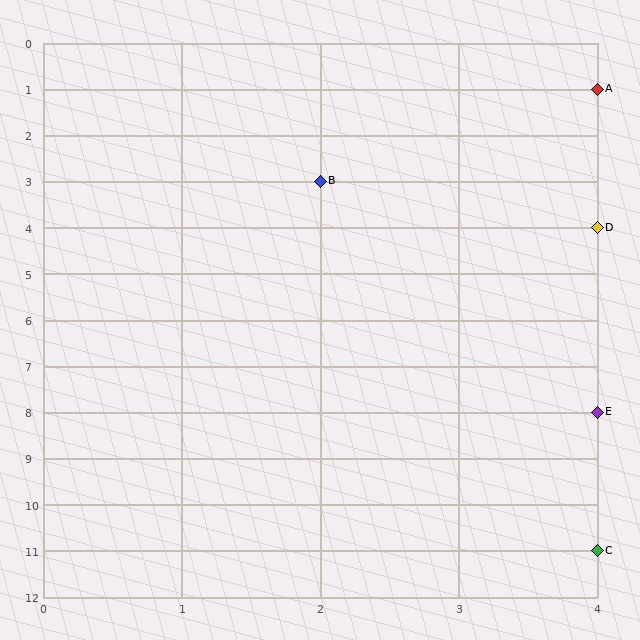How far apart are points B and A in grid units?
Points B and A are 2 columns and 2 rows apart (about 2.8 grid units diagonally).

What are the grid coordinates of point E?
Point E is at grid coordinates (4, 8).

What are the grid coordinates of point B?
Point B is at grid coordinates (2, 3).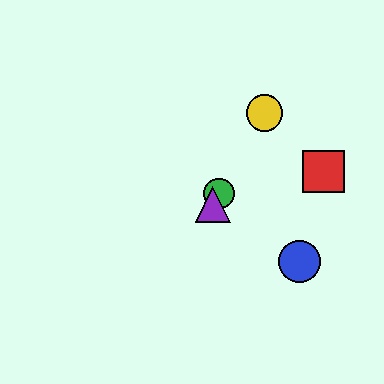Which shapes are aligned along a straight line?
The green circle, the yellow circle, the purple triangle are aligned along a straight line.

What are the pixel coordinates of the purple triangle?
The purple triangle is at (213, 205).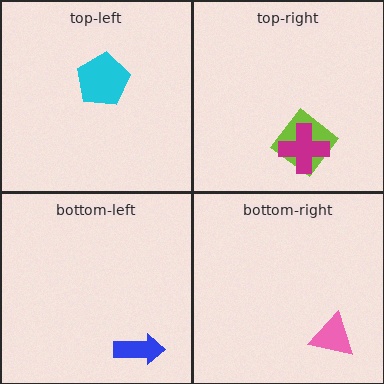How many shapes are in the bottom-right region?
1.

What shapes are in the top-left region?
The cyan pentagon.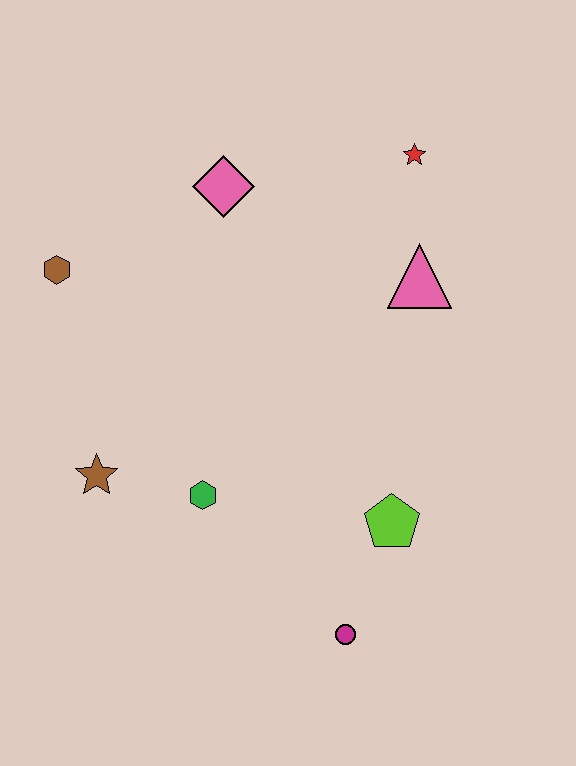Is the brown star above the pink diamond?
No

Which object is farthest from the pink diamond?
The magenta circle is farthest from the pink diamond.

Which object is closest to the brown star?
The green hexagon is closest to the brown star.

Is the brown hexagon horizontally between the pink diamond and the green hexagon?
No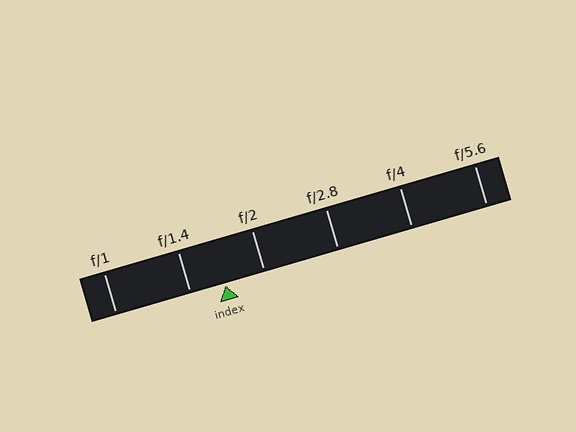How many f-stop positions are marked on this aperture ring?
There are 6 f-stop positions marked.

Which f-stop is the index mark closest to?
The index mark is closest to f/1.4.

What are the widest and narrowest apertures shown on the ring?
The widest aperture shown is f/1 and the narrowest is f/5.6.